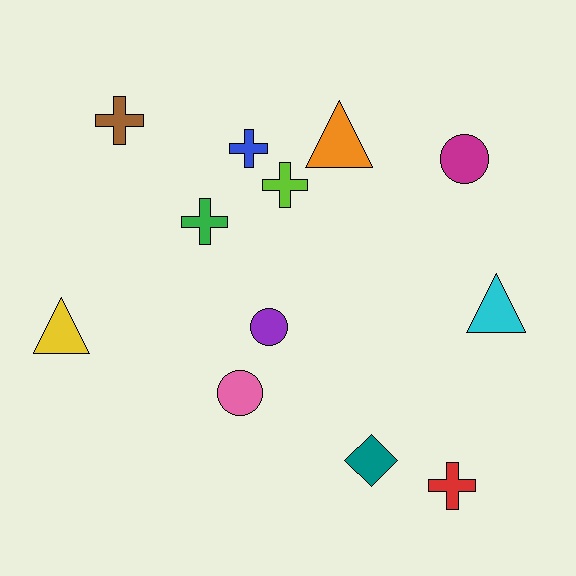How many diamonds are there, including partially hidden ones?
There is 1 diamond.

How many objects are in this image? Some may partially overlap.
There are 12 objects.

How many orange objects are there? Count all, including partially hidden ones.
There is 1 orange object.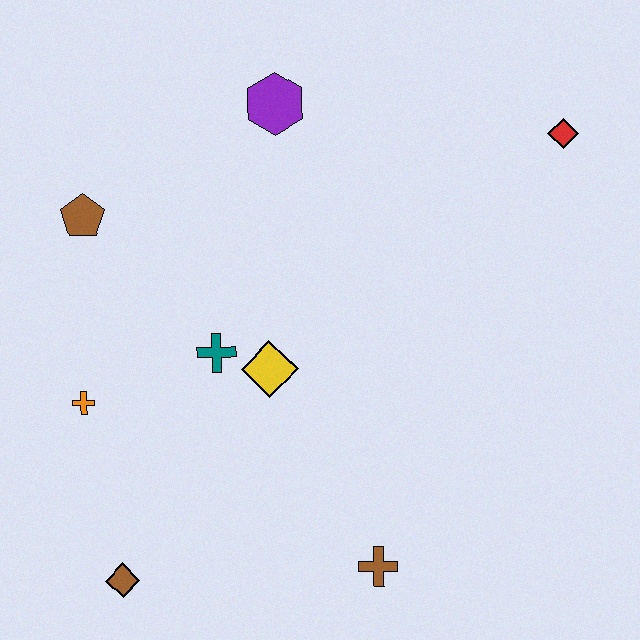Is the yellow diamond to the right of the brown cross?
No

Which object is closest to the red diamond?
The purple hexagon is closest to the red diamond.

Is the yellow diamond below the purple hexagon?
Yes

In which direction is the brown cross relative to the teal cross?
The brown cross is below the teal cross.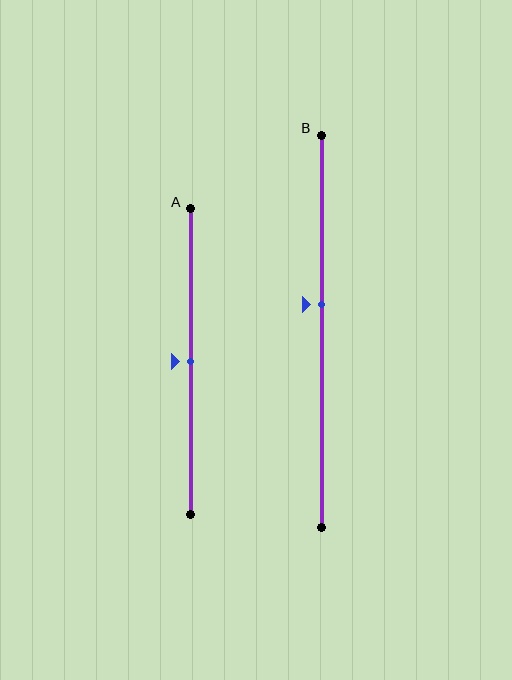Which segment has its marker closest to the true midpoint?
Segment A has its marker closest to the true midpoint.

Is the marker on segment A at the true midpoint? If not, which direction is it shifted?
Yes, the marker on segment A is at the true midpoint.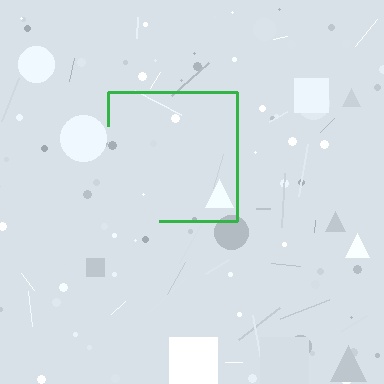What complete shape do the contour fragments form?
The contour fragments form a square.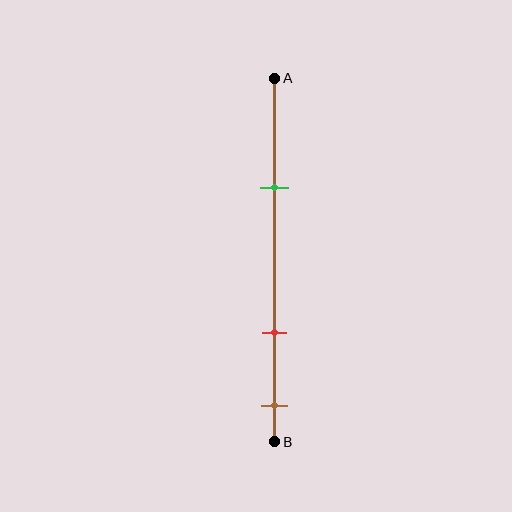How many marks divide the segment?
There are 3 marks dividing the segment.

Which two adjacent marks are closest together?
The red and brown marks are the closest adjacent pair.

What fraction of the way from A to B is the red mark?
The red mark is approximately 70% (0.7) of the way from A to B.